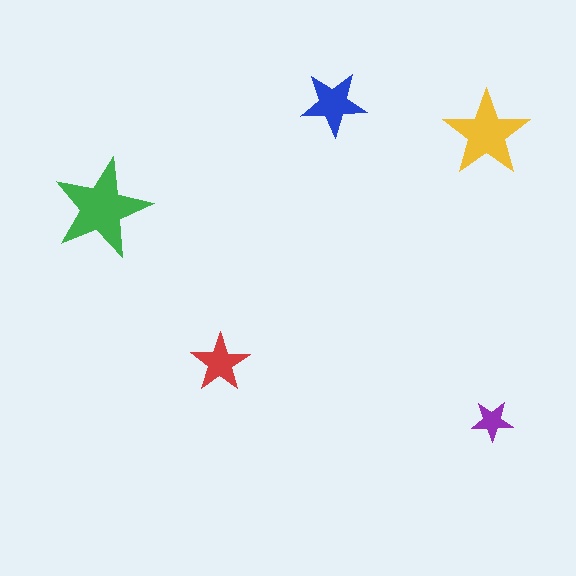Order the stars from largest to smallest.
the green one, the yellow one, the blue one, the red one, the purple one.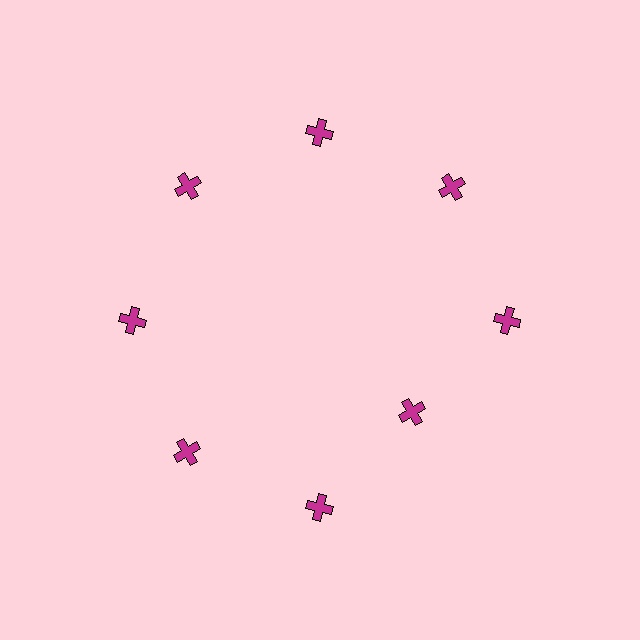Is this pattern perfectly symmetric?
No. The 8 magenta crosses are arranged in a ring, but one element near the 4 o'clock position is pulled inward toward the center, breaking the 8-fold rotational symmetry.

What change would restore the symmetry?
The symmetry would be restored by moving it outward, back onto the ring so that all 8 crosses sit at equal angles and equal distance from the center.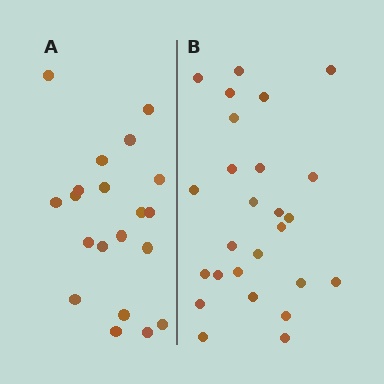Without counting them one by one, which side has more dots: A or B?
Region B (the right region) has more dots.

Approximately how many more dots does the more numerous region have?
Region B has about 6 more dots than region A.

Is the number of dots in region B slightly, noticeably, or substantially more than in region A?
Region B has noticeably more, but not dramatically so. The ratio is roughly 1.3 to 1.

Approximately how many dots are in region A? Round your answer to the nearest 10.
About 20 dots.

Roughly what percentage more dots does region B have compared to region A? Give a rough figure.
About 30% more.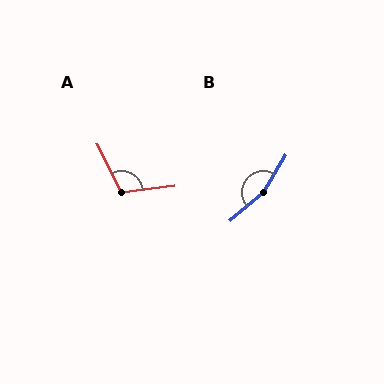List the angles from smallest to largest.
A (110°), B (162°).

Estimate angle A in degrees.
Approximately 110 degrees.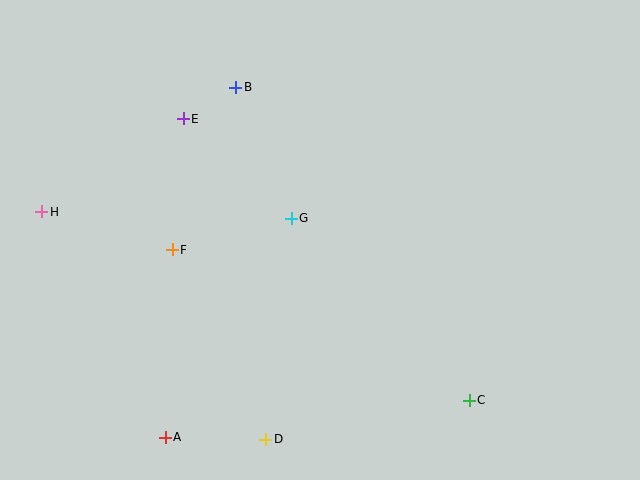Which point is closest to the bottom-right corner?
Point C is closest to the bottom-right corner.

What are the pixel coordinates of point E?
Point E is at (183, 119).